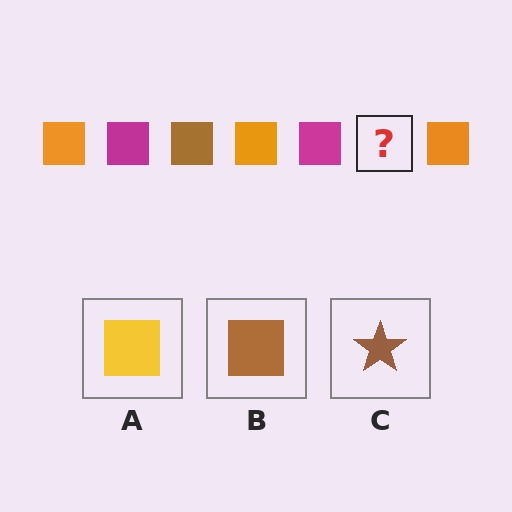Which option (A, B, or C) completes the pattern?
B.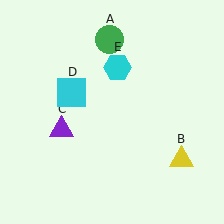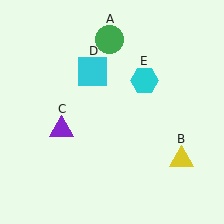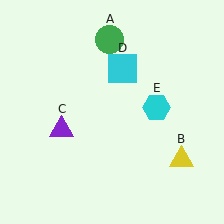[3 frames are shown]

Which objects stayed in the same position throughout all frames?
Green circle (object A) and yellow triangle (object B) and purple triangle (object C) remained stationary.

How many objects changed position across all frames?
2 objects changed position: cyan square (object D), cyan hexagon (object E).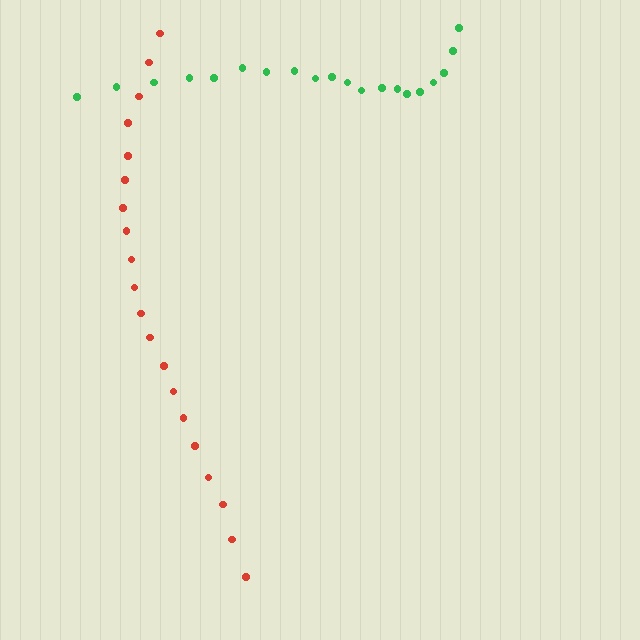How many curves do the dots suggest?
There are 2 distinct paths.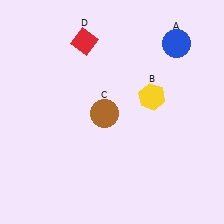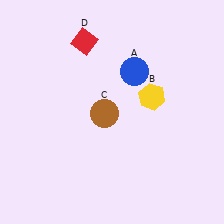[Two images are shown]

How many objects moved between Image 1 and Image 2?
1 object moved between the two images.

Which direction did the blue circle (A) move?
The blue circle (A) moved left.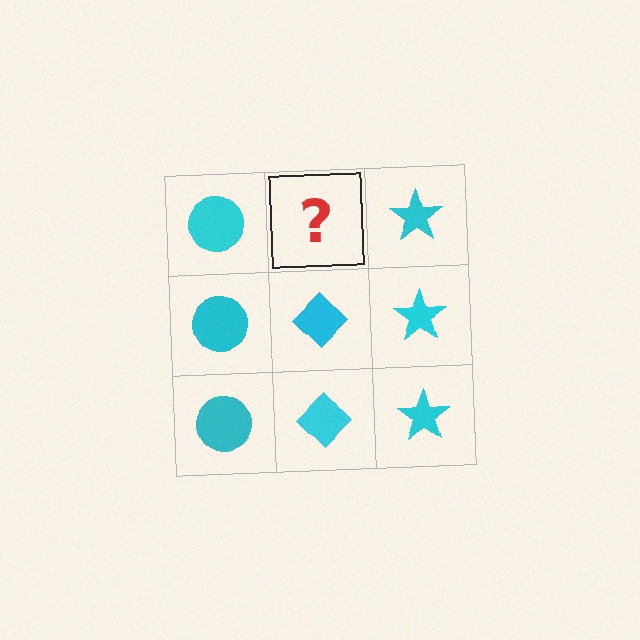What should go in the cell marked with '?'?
The missing cell should contain a cyan diamond.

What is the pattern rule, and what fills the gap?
The rule is that each column has a consistent shape. The gap should be filled with a cyan diamond.